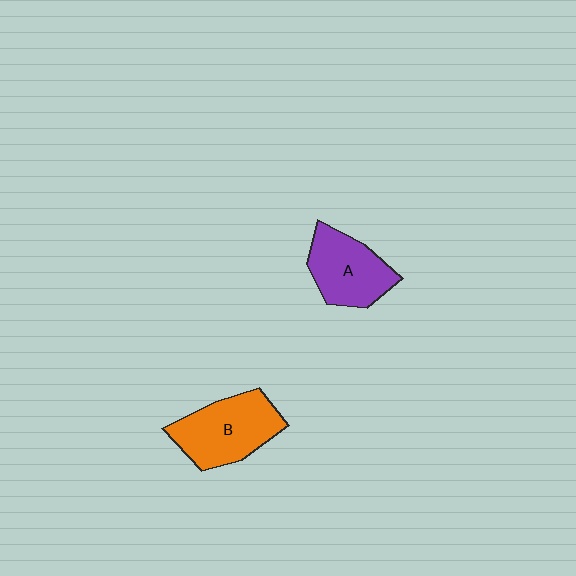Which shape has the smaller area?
Shape A (purple).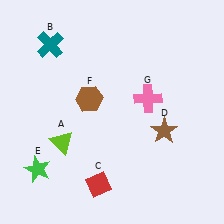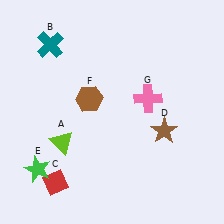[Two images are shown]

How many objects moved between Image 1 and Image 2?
1 object moved between the two images.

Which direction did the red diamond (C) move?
The red diamond (C) moved left.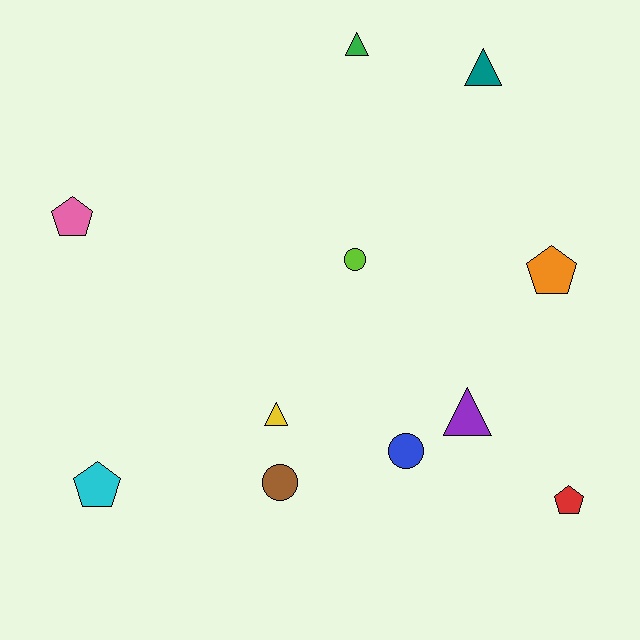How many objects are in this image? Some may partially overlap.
There are 11 objects.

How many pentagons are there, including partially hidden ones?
There are 4 pentagons.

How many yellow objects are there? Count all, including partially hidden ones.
There is 1 yellow object.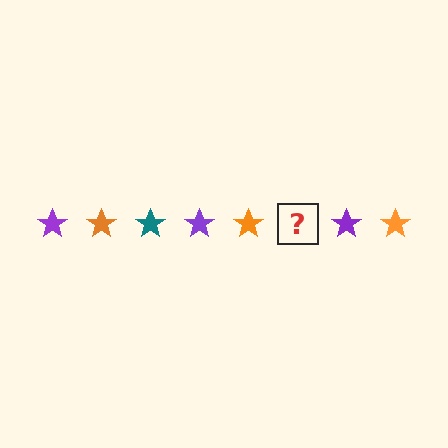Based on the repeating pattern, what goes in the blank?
The blank should be a teal star.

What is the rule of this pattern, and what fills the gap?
The rule is that the pattern cycles through purple, orange, teal stars. The gap should be filled with a teal star.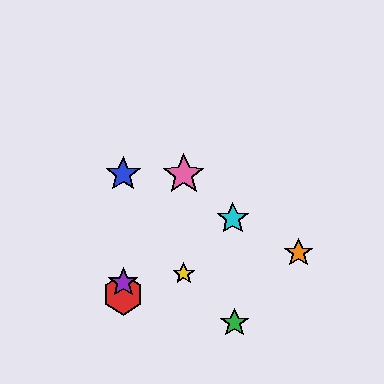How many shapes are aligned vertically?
3 shapes (the red hexagon, the blue star, the purple star) are aligned vertically.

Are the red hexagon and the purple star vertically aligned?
Yes, both are at x≈123.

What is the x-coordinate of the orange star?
The orange star is at x≈299.